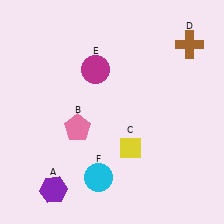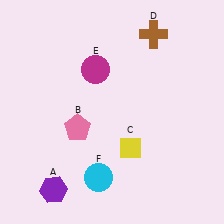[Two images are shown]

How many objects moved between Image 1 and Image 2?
1 object moved between the two images.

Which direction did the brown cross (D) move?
The brown cross (D) moved left.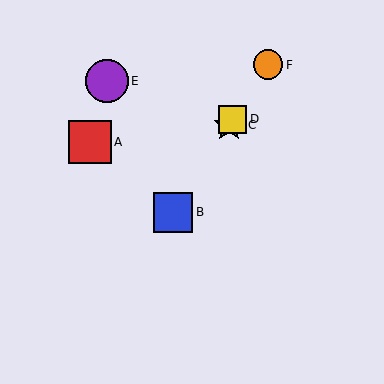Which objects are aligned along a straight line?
Objects B, C, D, F are aligned along a straight line.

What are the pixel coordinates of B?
Object B is at (173, 212).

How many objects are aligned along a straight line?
4 objects (B, C, D, F) are aligned along a straight line.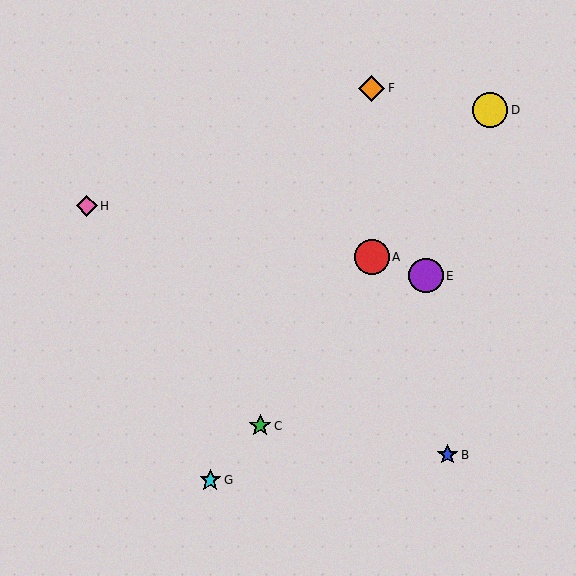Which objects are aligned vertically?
Objects A, F are aligned vertically.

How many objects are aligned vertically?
2 objects (A, F) are aligned vertically.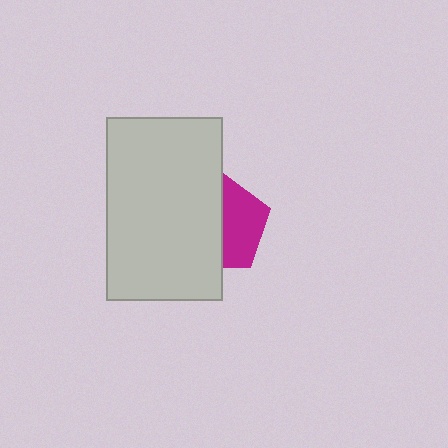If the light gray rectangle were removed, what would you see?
You would see the complete magenta pentagon.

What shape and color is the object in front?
The object in front is a light gray rectangle.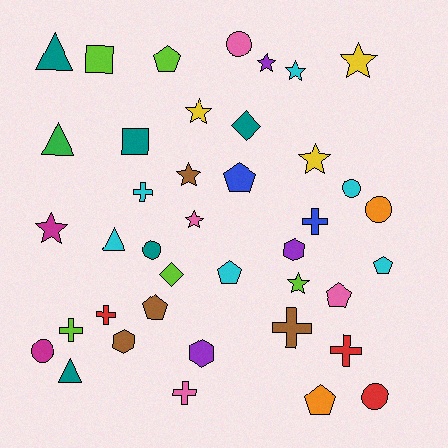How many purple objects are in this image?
There are 3 purple objects.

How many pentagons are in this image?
There are 7 pentagons.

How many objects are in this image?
There are 40 objects.